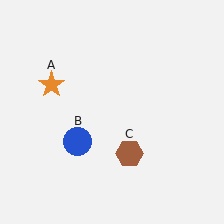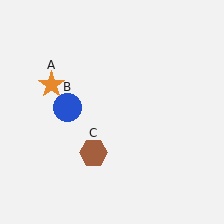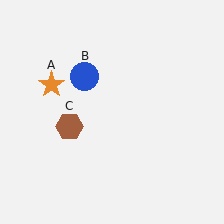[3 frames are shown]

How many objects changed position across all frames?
2 objects changed position: blue circle (object B), brown hexagon (object C).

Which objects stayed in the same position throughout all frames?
Orange star (object A) remained stationary.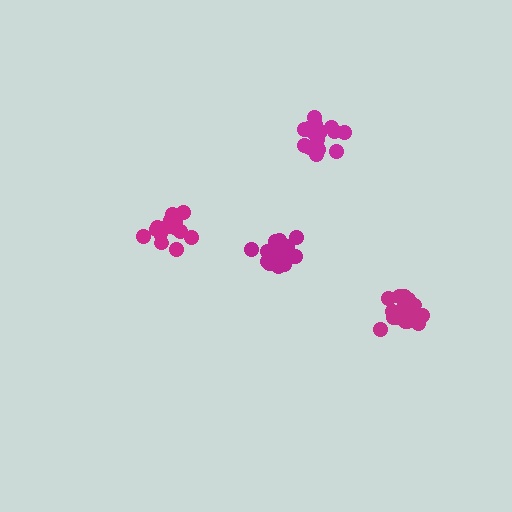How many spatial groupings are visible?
There are 4 spatial groupings.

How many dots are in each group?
Group 1: 18 dots, Group 2: 18 dots, Group 3: 17 dots, Group 4: 15 dots (68 total).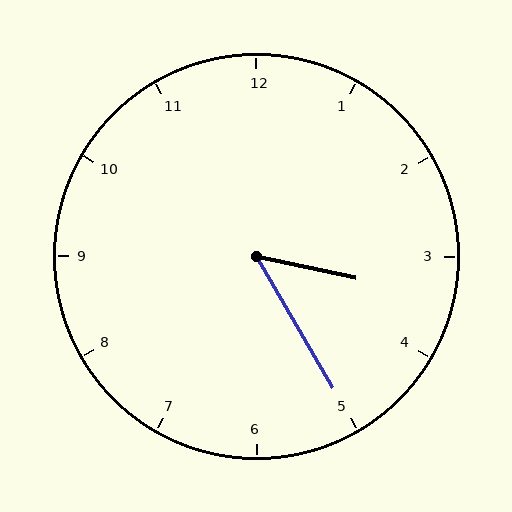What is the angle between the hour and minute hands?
Approximately 48 degrees.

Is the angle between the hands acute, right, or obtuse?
It is acute.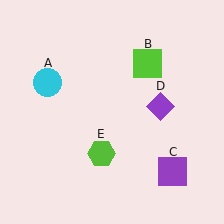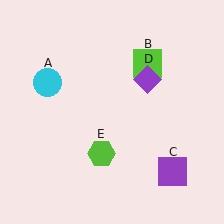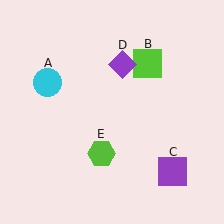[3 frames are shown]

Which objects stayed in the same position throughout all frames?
Cyan circle (object A) and lime square (object B) and purple square (object C) and lime hexagon (object E) remained stationary.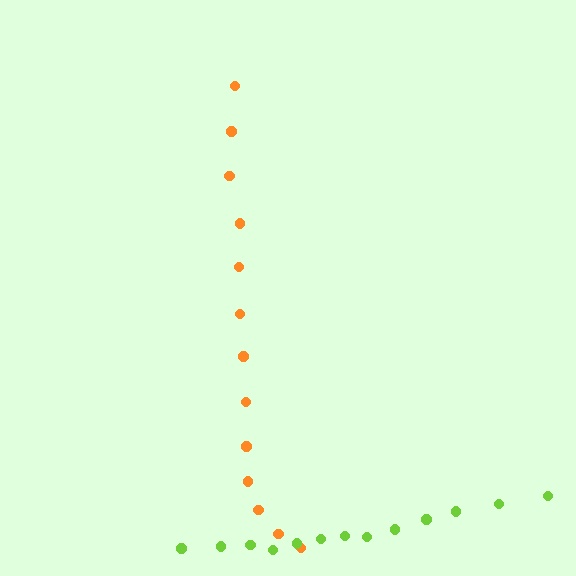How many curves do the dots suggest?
There are 2 distinct paths.